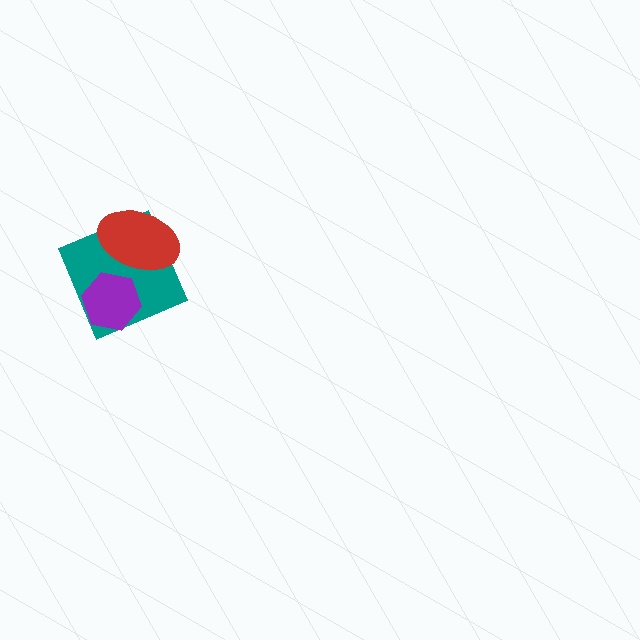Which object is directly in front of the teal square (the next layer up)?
The purple hexagon is directly in front of the teal square.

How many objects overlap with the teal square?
2 objects overlap with the teal square.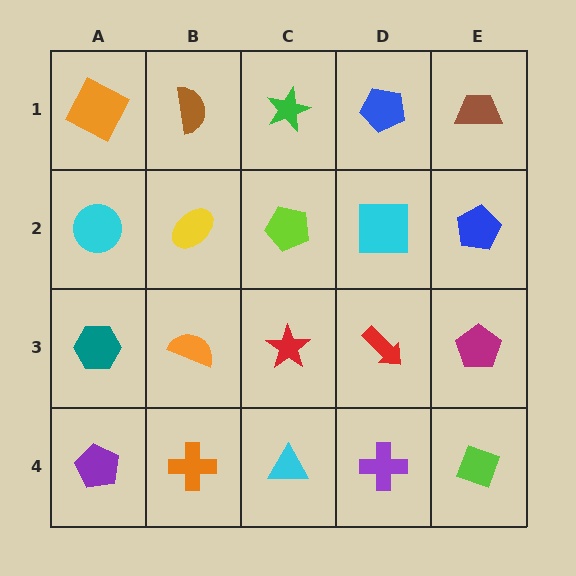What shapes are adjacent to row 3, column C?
A lime pentagon (row 2, column C), a cyan triangle (row 4, column C), an orange semicircle (row 3, column B), a red arrow (row 3, column D).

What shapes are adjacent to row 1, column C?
A lime pentagon (row 2, column C), a brown semicircle (row 1, column B), a blue pentagon (row 1, column D).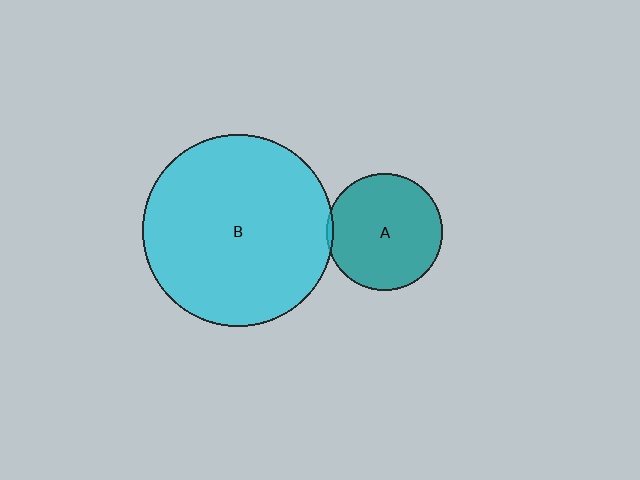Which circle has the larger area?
Circle B (cyan).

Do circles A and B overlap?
Yes.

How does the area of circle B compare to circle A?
Approximately 2.7 times.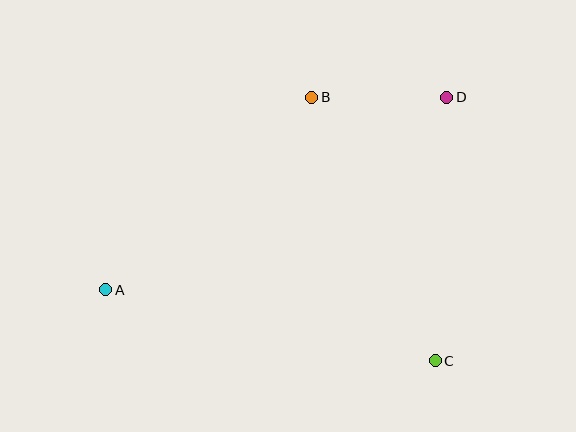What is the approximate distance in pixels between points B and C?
The distance between B and C is approximately 291 pixels.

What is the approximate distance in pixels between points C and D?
The distance between C and D is approximately 264 pixels.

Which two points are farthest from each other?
Points A and D are farthest from each other.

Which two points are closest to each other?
Points B and D are closest to each other.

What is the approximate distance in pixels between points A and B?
The distance between A and B is approximately 282 pixels.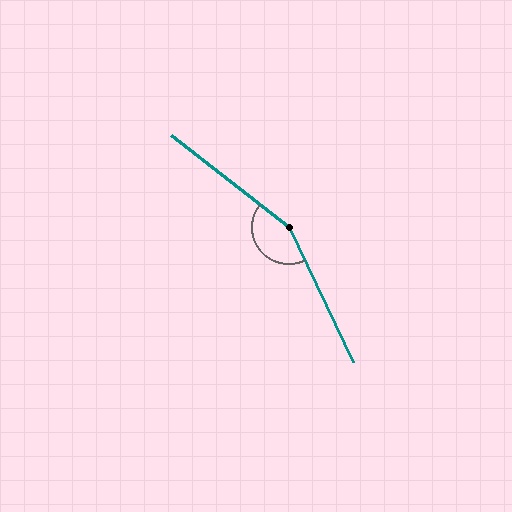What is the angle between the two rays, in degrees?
Approximately 154 degrees.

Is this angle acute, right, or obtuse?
It is obtuse.